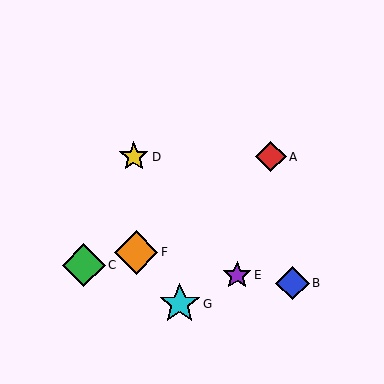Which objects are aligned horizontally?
Objects A, D are aligned horizontally.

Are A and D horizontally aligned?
Yes, both are at y≈157.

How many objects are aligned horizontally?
2 objects (A, D) are aligned horizontally.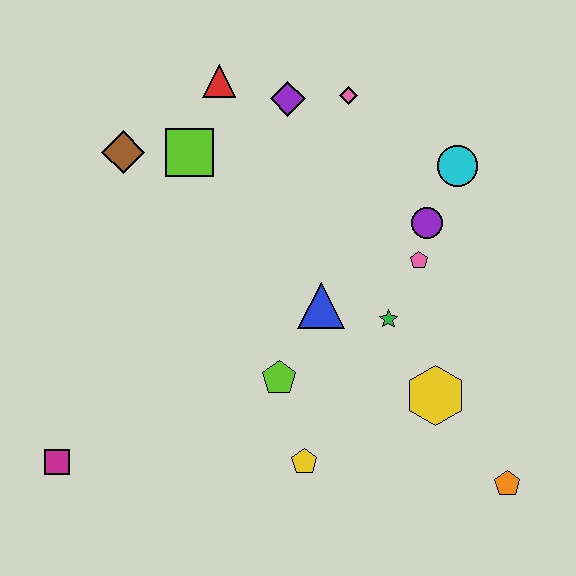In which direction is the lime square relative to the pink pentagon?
The lime square is to the left of the pink pentagon.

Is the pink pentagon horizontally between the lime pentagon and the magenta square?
No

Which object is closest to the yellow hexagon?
The green star is closest to the yellow hexagon.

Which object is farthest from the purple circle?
The magenta square is farthest from the purple circle.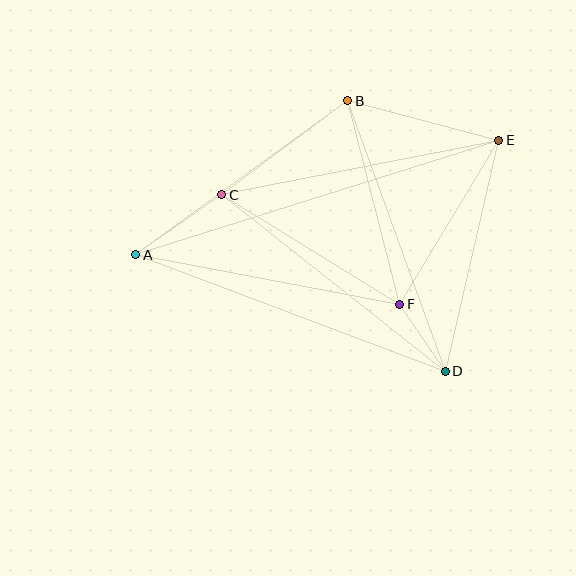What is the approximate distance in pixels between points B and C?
The distance between B and C is approximately 157 pixels.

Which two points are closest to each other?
Points D and F are closest to each other.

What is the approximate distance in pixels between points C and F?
The distance between C and F is approximately 209 pixels.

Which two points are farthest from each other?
Points A and E are farthest from each other.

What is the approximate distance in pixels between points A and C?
The distance between A and C is approximately 105 pixels.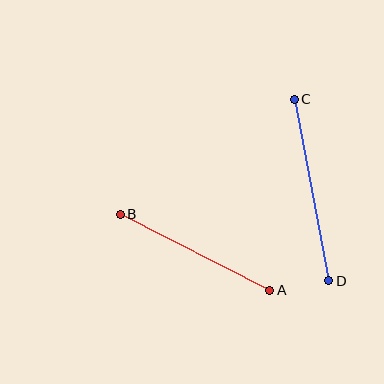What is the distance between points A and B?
The distance is approximately 168 pixels.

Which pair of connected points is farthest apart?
Points C and D are farthest apart.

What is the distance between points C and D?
The distance is approximately 185 pixels.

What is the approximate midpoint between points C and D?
The midpoint is at approximately (312, 190) pixels.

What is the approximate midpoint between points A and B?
The midpoint is at approximately (195, 252) pixels.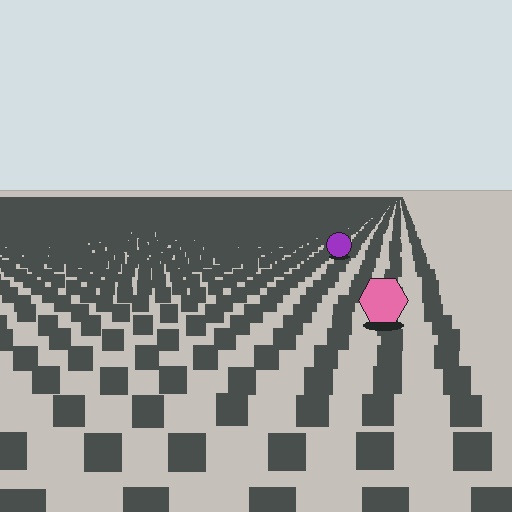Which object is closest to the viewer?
The pink hexagon is closest. The texture marks near it are larger and more spread out.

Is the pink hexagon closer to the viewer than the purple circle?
Yes. The pink hexagon is closer — you can tell from the texture gradient: the ground texture is coarser near it.